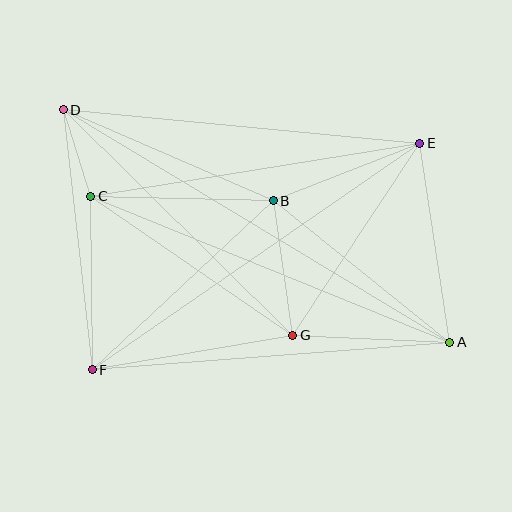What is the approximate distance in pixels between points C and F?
The distance between C and F is approximately 173 pixels.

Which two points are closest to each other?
Points C and D are closest to each other.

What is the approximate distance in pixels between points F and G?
The distance between F and G is approximately 204 pixels.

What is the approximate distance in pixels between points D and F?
The distance between D and F is approximately 262 pixels.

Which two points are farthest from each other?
Points A and D are farthest from each other.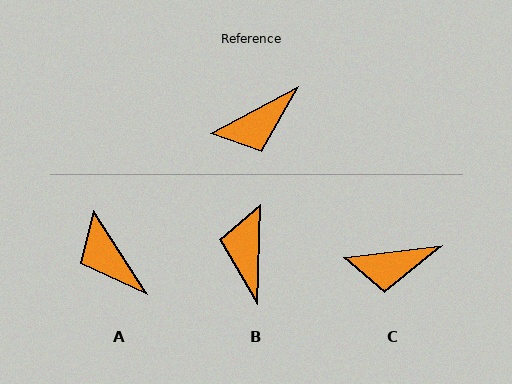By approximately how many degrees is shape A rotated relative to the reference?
Approximately 85 degrees clockwise.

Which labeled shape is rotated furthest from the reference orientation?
B, about 120 degrees away.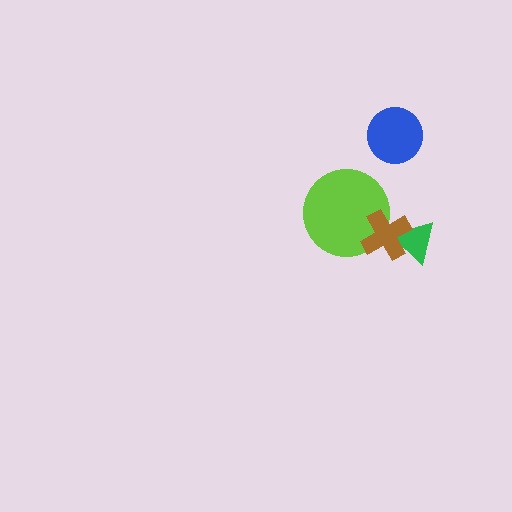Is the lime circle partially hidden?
Yes, it is partially covered by another shape.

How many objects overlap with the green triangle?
1 object overlaps with the green triangle.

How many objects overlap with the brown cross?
2 objects overlap with the brown cross.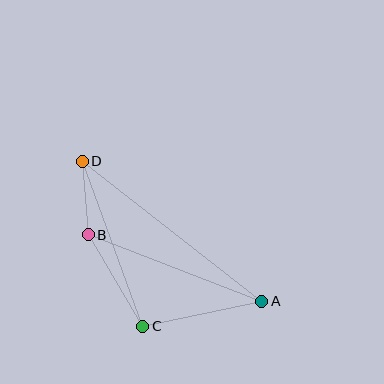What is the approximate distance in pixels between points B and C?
The distance between B and C is approximately 106 pixels.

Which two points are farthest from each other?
Points A and D are farthest from each other.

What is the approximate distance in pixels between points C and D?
The distance between C and D is approximately 176 pixels.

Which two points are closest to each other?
Points B and D are closest to each other.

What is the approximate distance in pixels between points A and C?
The distance between A and C is approximately 121 pixels.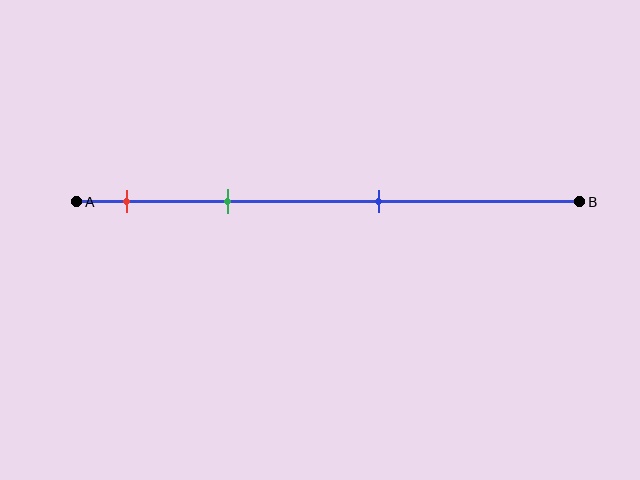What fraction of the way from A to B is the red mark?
The red mark is approximately 10% (0.1) of the way from A to B.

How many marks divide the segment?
There are 3 marks dividing the segment.